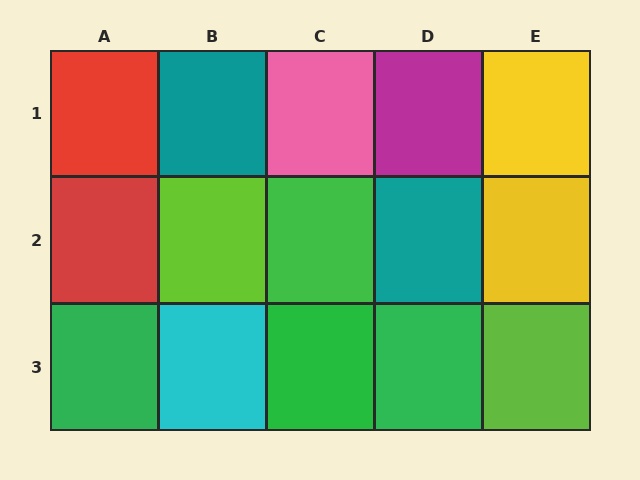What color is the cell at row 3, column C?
Green.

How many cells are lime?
2 cells are lime.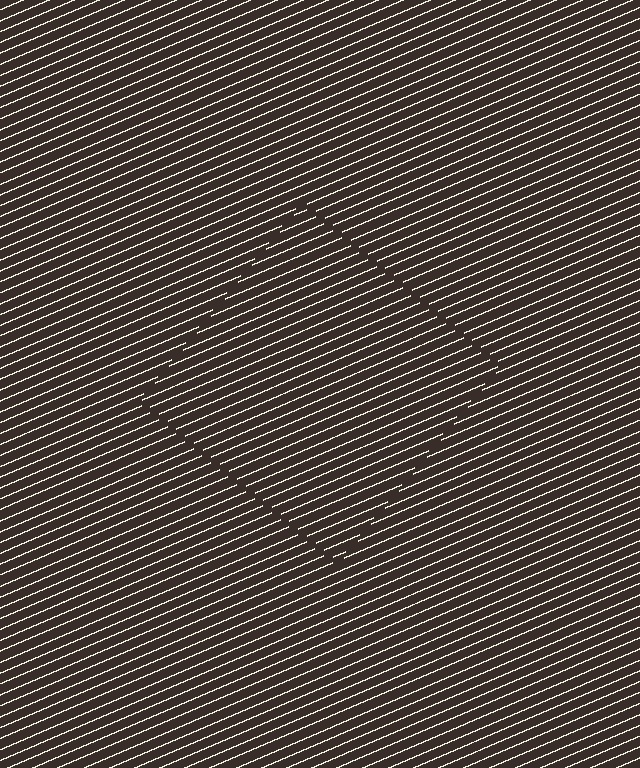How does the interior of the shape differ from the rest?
The interior of the shape contains the same grating, shifted by half a period — the contour is defined by the phase discontinuity where line-ends from the inner and outer gratings abut.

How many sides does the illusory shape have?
4 sides — the line-ends trace a square.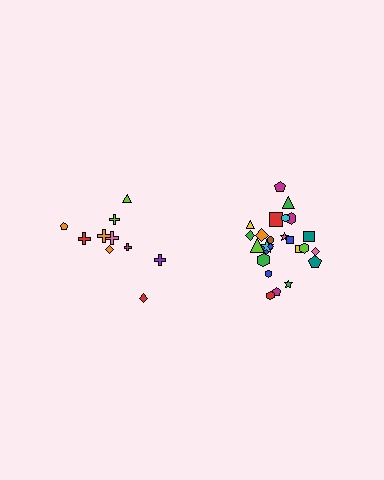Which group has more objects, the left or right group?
The right group.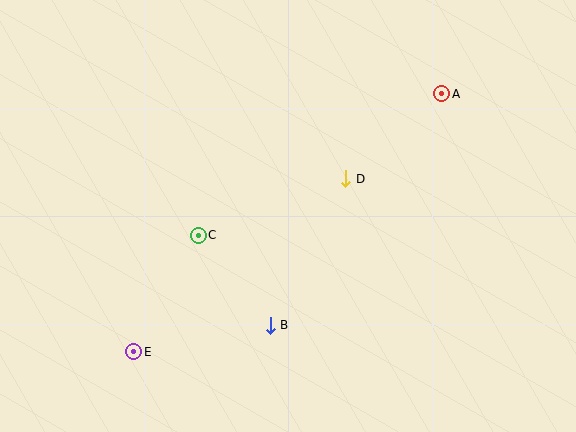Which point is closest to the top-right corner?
Point A is closest to the top-right corner.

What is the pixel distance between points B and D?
The distance between B and D is 165 pixels.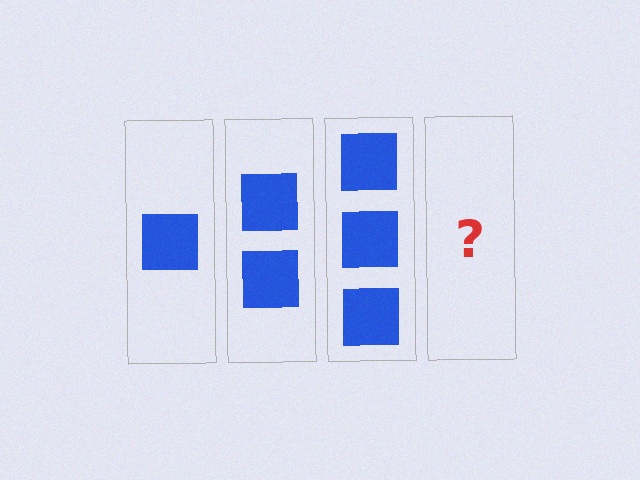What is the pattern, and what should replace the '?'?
The pattern is that each step adds one more square. The '?' should be 4 squares.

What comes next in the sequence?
The next element should be 4 squares.